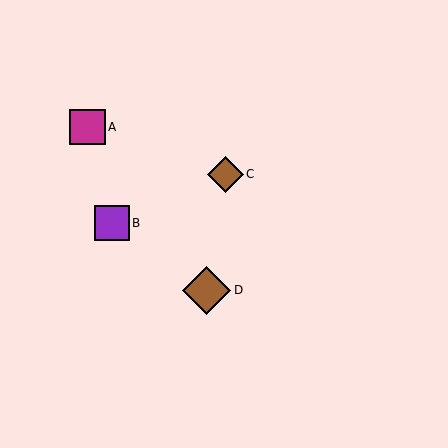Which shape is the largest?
The brown diamond (labeled D) is the largest.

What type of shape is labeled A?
Shape A is a magenta square.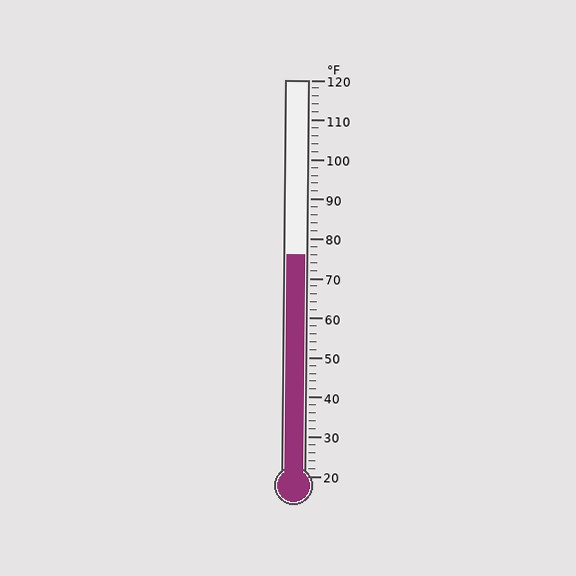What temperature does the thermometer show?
The thermometer shows approximately 76°F.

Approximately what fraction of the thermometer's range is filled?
The thermometer is filled to approximately 55% of its range.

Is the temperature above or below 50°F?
The temperature is above 50°F.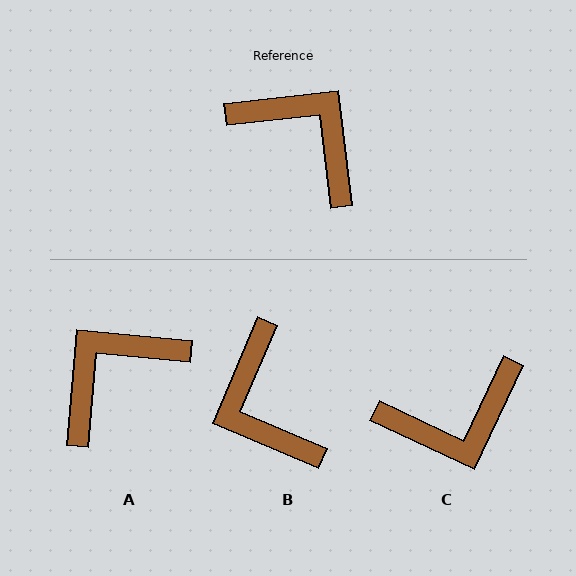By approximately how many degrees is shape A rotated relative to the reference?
Approximately 78 degrees counter-clockwise.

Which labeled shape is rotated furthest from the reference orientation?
B, about 150 degrees away.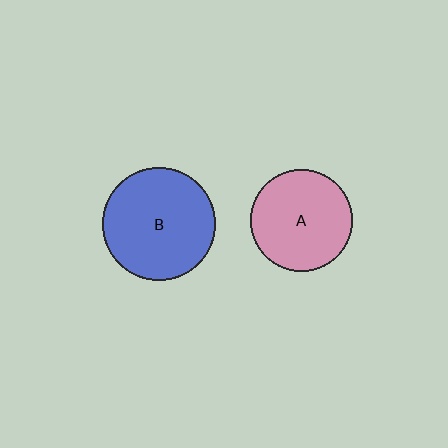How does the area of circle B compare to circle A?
Approximately 1.2 times.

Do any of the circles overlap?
No, none of the circles overlap.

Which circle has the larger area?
Circle B (blue).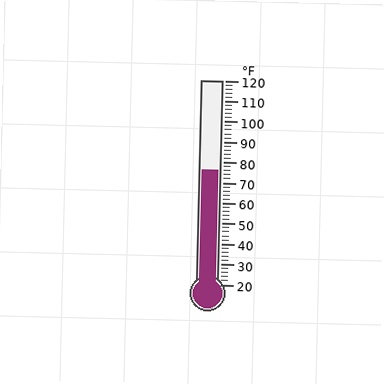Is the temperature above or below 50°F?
The temperature is above 50°F.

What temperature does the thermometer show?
The thermometer shows approximately 76°F.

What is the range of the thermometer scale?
The thermometer scale ranges from 20°F to 120°F.